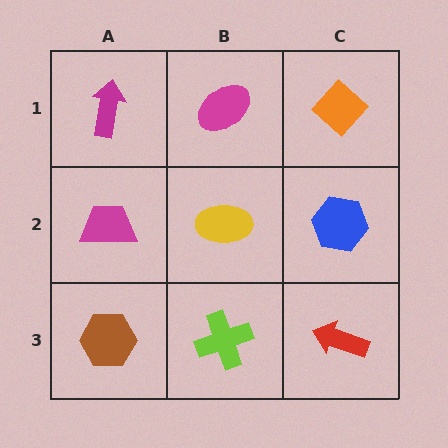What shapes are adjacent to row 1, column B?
A yellow ellipse (row 2, column B), a magenta arrow (row 1, column A), an orange diamond (row 1, column C).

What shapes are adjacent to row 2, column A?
A magenta arrow (row 1, column A), a brown hexagon (row 3, column A), a yellow ellipse (row 2, column B).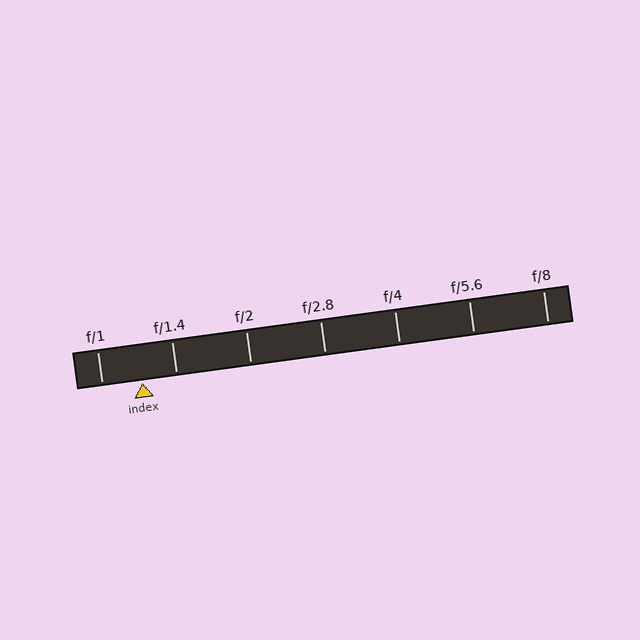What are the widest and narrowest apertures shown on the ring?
The widest aperture shown is f/1 and the narrowest is f/8.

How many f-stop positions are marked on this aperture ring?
There are 7 f-stop positions marked.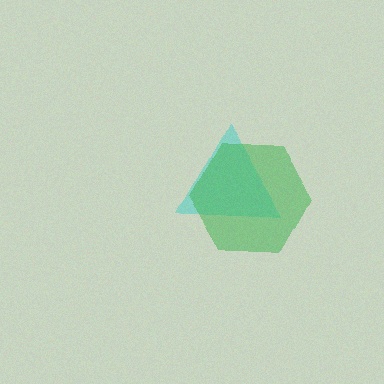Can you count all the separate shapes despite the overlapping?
Yes, there are 2 separate shapes.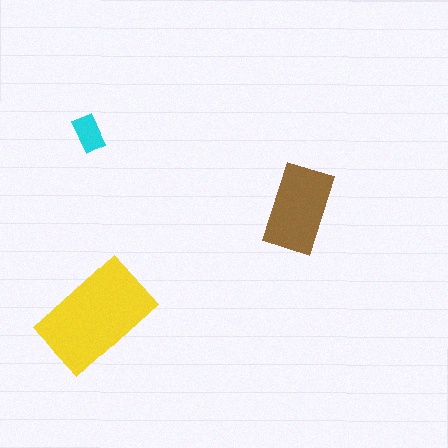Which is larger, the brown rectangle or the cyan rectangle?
The brown one.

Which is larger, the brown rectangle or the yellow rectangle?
The yellow one.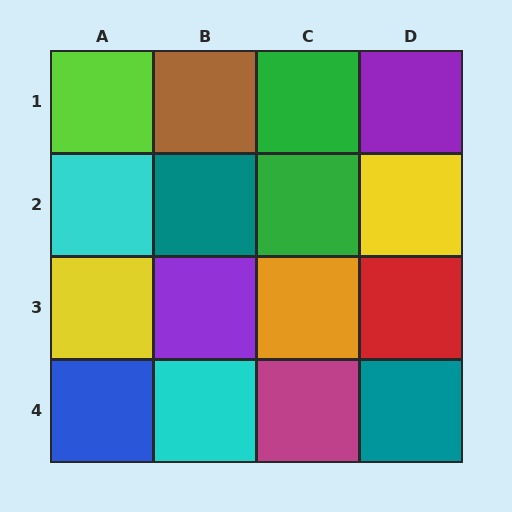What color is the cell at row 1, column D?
Purple.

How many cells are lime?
1 cell is lime.